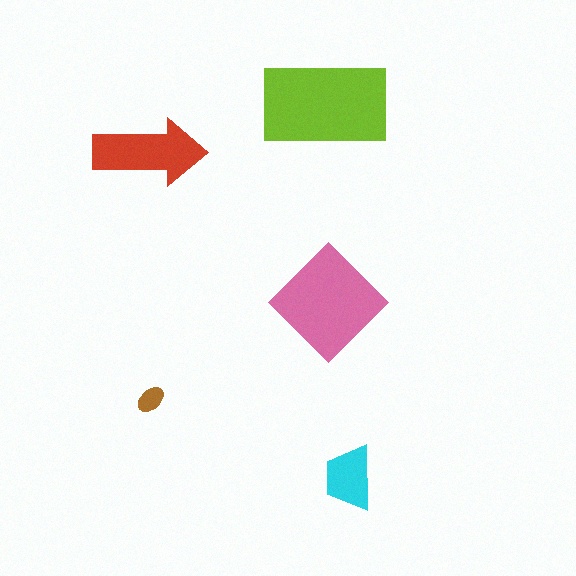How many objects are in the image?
There are 5 objects in the image.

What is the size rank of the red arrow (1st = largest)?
3rd.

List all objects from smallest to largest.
The brown ellipse, the cyan trapezoid, the red arrow, the pink diamond, the lime rectangle.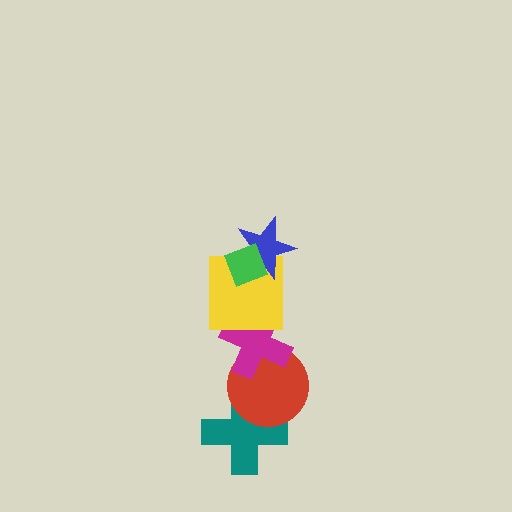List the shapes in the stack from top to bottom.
From top to bottom: the green diamond, the blue star, the yellow square, the magenta cross, the red circle, the teal cross.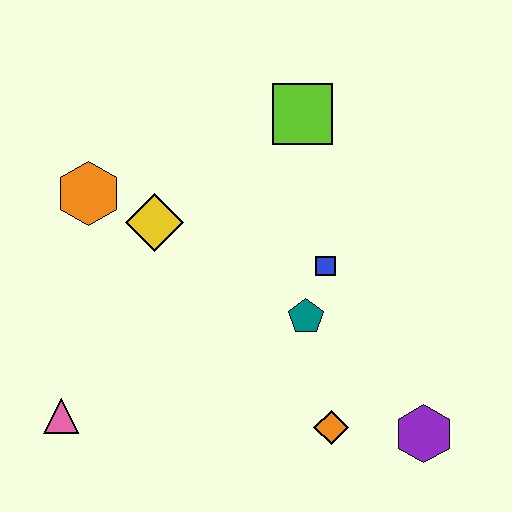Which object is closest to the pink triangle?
The yellow diamond is closest to the pink triangle.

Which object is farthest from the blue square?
The pink triangle is farthest from the blue square.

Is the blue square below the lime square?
Yes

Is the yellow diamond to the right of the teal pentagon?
No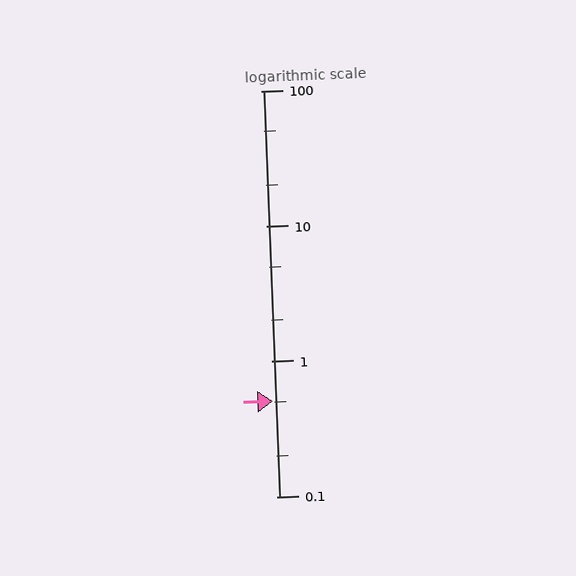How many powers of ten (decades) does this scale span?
The scale spans 3 decades, from 0.1 to 100.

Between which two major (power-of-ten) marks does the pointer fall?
The pointer is between 0.1 and 1.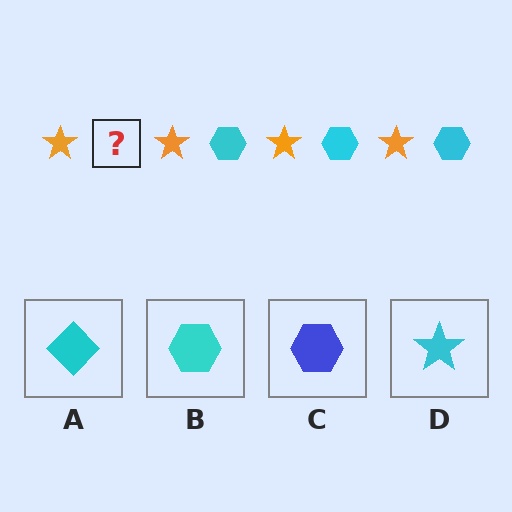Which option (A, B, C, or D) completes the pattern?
B.